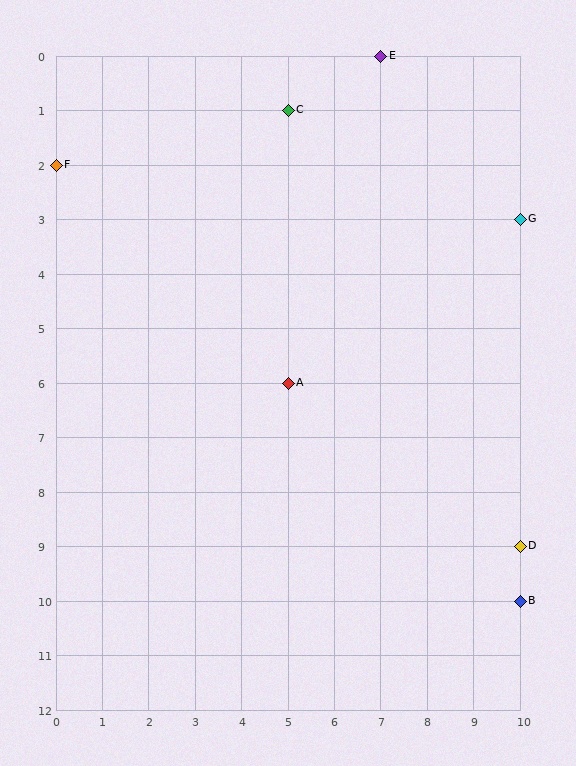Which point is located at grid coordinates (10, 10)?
Point B is at (10, 10).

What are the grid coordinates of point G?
Point G is at grid coordinates (10, 3).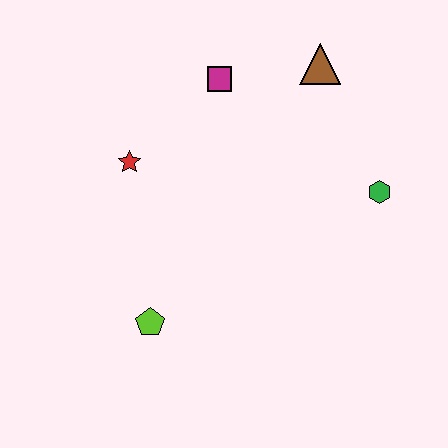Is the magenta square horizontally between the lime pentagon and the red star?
No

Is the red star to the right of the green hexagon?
No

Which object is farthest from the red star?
The green hexagon is farthest from the red star.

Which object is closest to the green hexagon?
The brown triangle is closest to the green hexagon.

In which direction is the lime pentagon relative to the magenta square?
The lime pentagon is below the magenta square.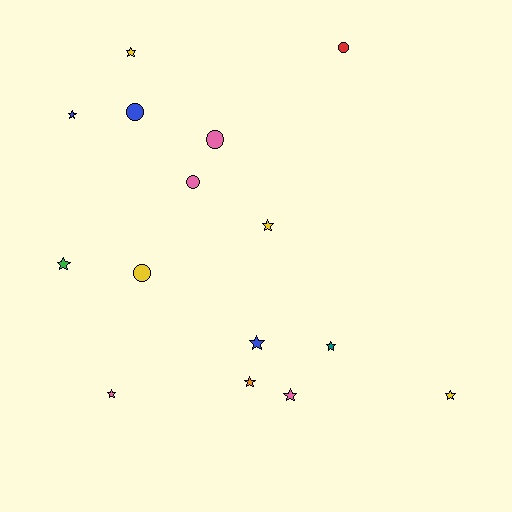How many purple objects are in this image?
There are no purple objects.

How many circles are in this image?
There are 5 circles.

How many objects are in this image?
There are 15 objects.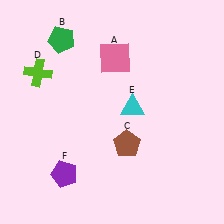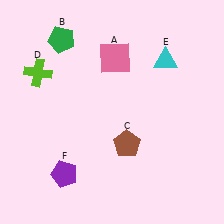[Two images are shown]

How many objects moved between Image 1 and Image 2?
1 object moved between the two images.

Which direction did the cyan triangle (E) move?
The cyan triangle (E) moved up.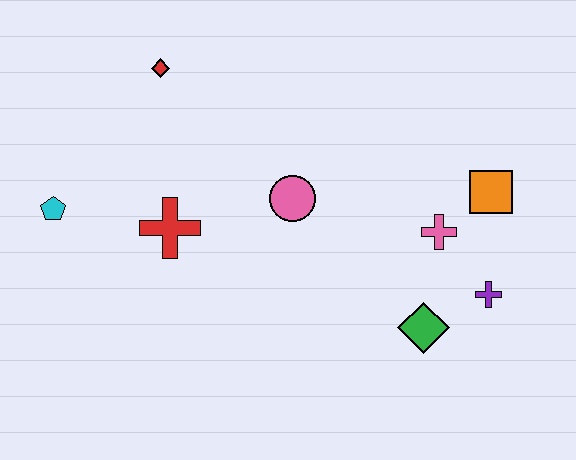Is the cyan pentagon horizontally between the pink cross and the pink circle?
No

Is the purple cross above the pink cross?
No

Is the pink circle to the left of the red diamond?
No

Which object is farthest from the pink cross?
The cyan pentagon is farthest from the pink cross.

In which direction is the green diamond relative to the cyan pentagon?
The green diamond is to the right of the cyan pentagon.